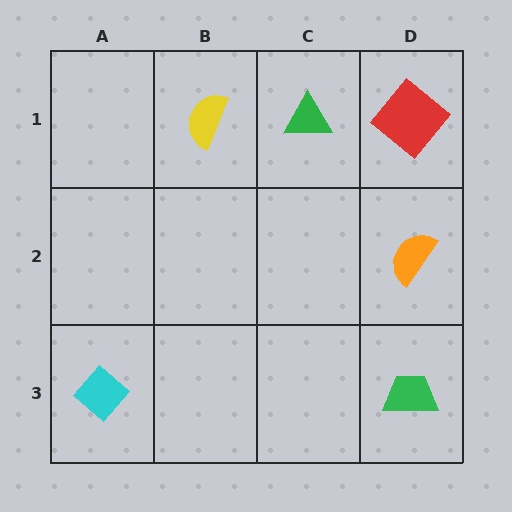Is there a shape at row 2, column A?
No, that cell is empty.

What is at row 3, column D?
A green trapezoid.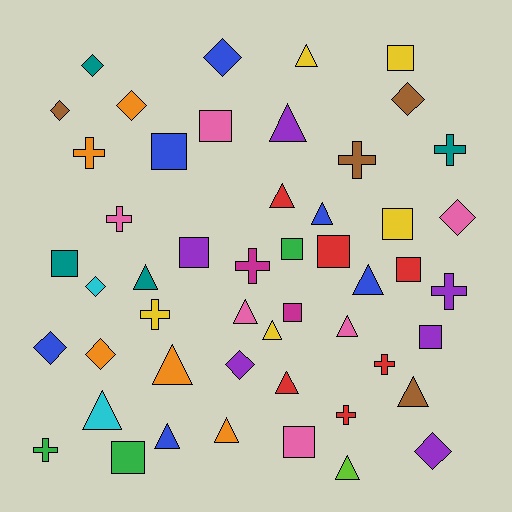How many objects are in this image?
There are 50 objects.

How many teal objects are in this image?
There are 4 teal objects.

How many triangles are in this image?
There are 16 triangles.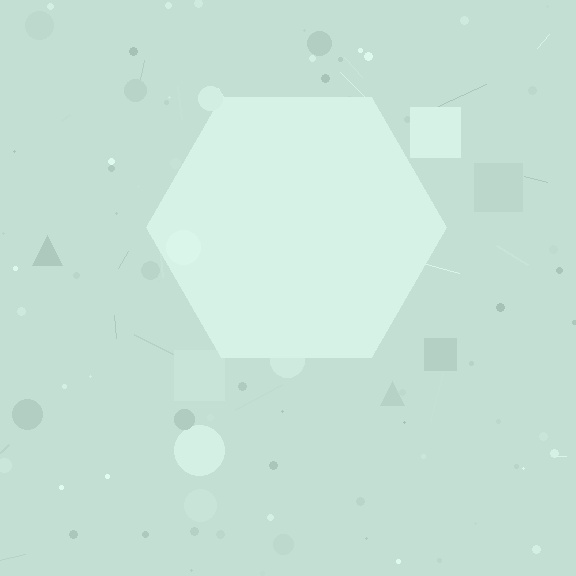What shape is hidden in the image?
A hexagon is hidden in the image.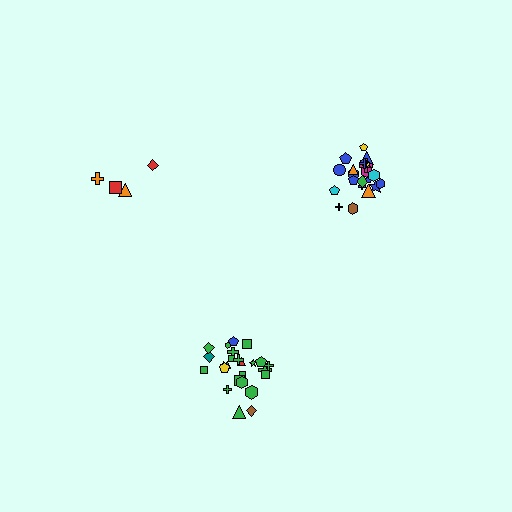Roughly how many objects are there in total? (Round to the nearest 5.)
Roughly 50 objects in total.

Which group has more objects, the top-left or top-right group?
The top-right group.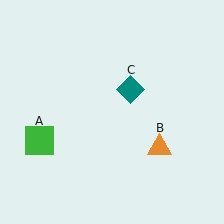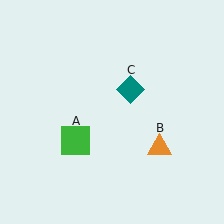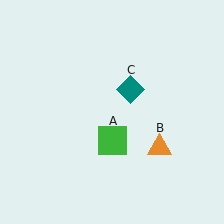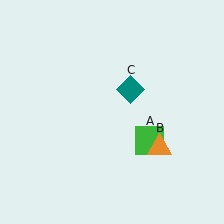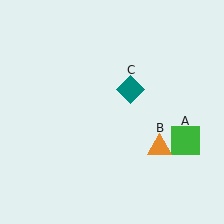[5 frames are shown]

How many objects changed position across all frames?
1 object changed position: green square (object A).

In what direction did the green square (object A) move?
The green square (object A) moved right.